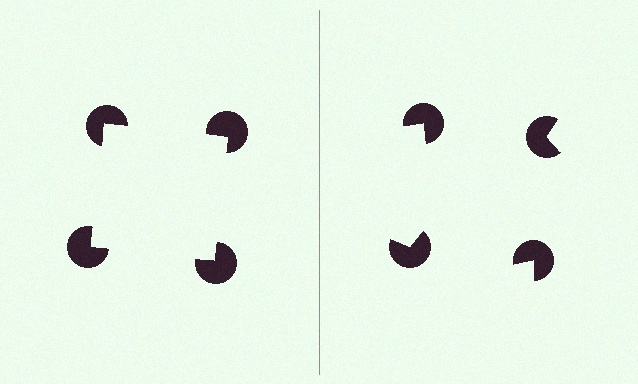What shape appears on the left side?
An illusory square.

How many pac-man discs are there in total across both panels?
8 — 4 on each side.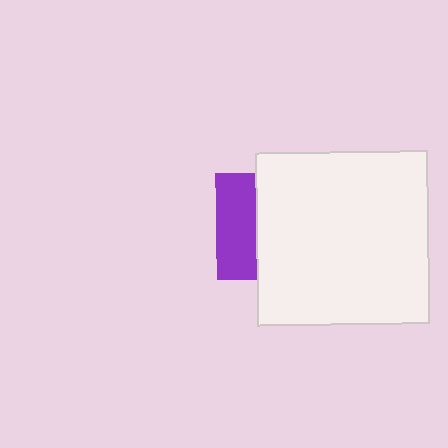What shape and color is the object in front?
The object in front is a white square.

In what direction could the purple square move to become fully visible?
The purple square could move left. That would shift it out from behind the white square entirely.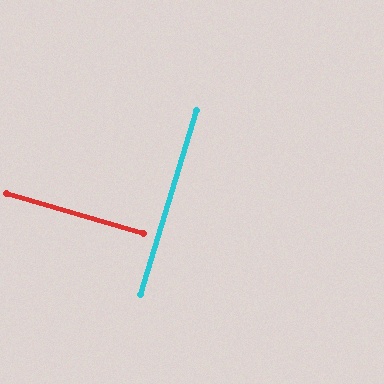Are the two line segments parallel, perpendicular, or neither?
Perpendicular — they meet at approximately 90°.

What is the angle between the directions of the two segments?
Approximately 90 degrees.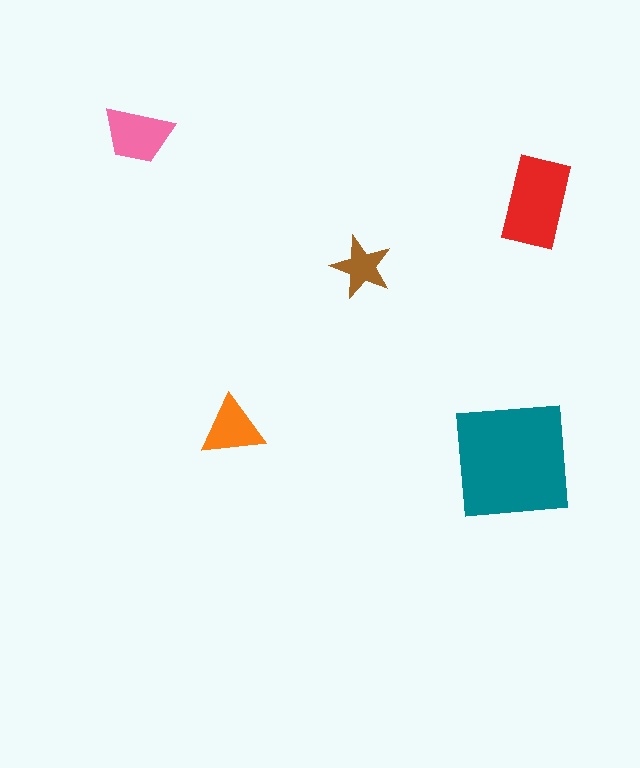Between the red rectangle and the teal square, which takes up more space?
The teal square.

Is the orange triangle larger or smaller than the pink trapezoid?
Smaller.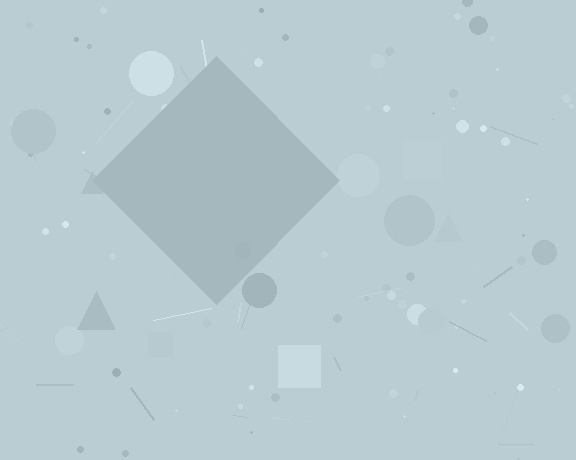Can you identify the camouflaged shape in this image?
The camouflaged shape is a diamond.